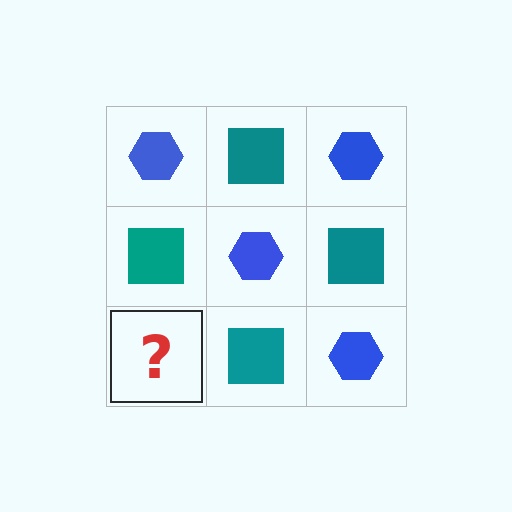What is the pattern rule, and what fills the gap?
The rule is that it alternates blue hexagon and teal square in a checkerboard pattern. The gap should be filled with a blue hexagon.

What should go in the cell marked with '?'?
The missing cell should contain a blue hexagon.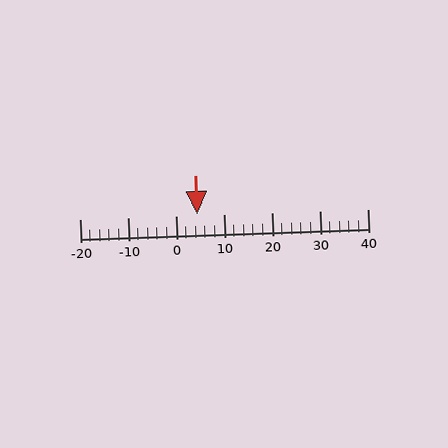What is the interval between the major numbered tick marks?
The major tick marks are spaced 10 units apart.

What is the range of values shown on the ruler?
The ruler shows values from -20 to 40.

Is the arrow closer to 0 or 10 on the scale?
The arrow is closer to 0.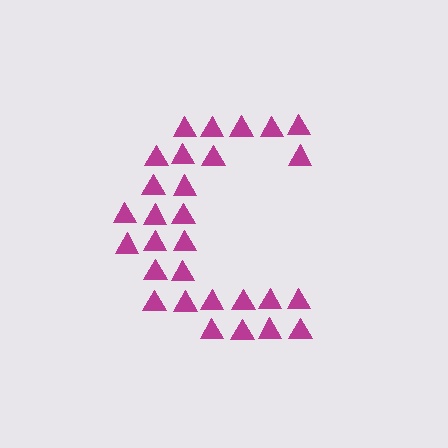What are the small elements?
The small elements are triangles.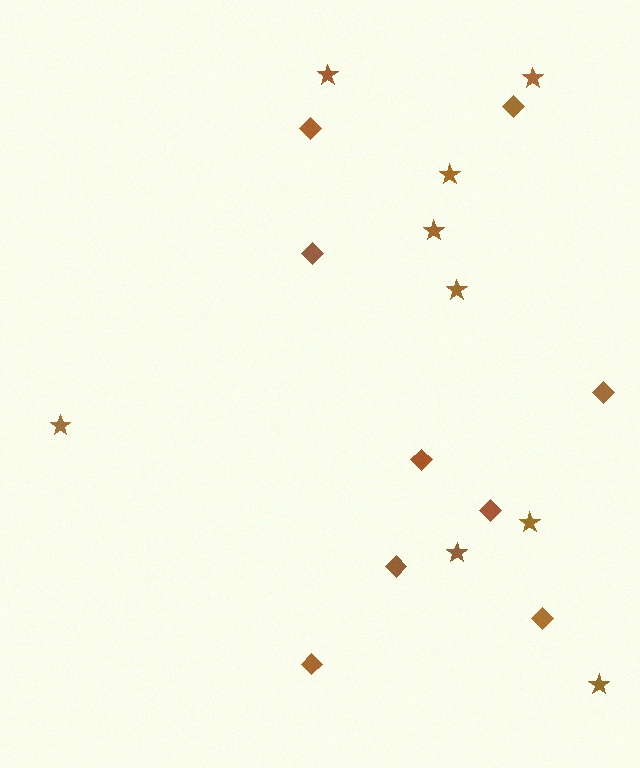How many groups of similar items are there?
There are 2 groups: one group of stars (9) and one group of diamonds (9).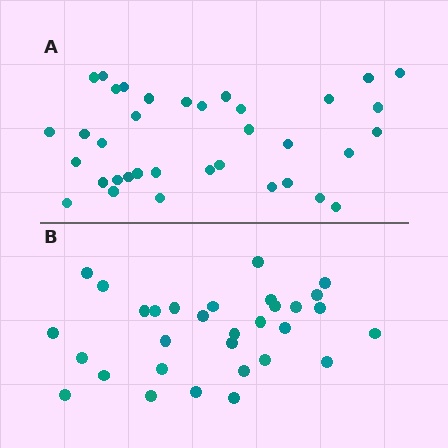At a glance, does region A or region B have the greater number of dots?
Region A (the top region) has more dots.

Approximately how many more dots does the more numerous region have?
Region A has about 5 more dots than region B.